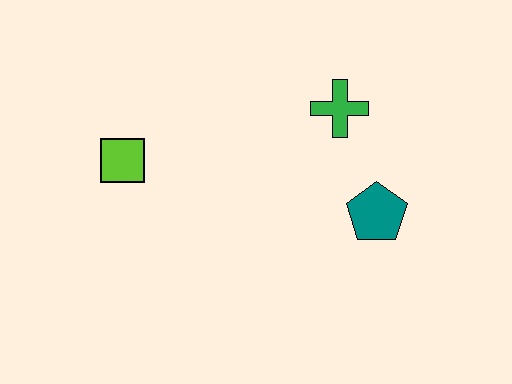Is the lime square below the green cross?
Yes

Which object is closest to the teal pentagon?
The green cross is closest to the teal pentagon.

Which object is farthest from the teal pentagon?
The lime square is farthest from the teal pentagon.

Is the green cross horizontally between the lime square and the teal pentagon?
Yes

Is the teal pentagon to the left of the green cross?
No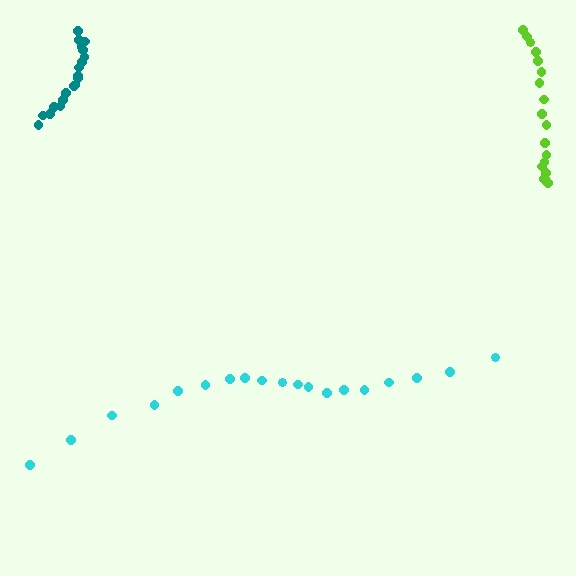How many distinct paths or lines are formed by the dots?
There are 3 distinct paths.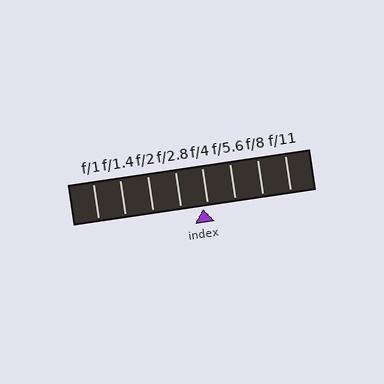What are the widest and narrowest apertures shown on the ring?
The widest aperture shown is f/1 and the narrowest is f/11.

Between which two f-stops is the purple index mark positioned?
The index mark is between f/2.8 and f/4.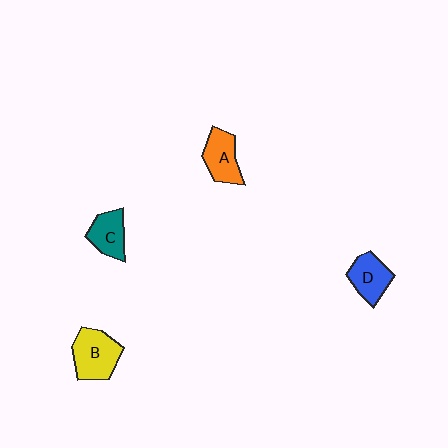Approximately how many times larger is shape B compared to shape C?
Approximately 1.4 times.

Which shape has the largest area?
Shape B (yellow).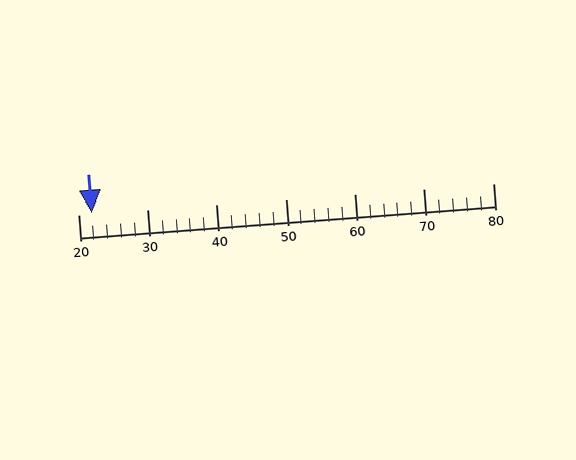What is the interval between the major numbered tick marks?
The major tick marks are spaced 10 units apart.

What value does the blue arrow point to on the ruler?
The blue arrow points to approximately 22.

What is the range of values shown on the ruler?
The ruler shows values from 20 to 80.